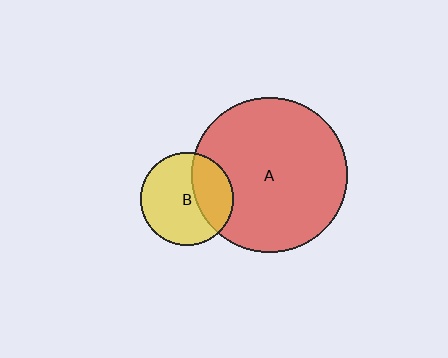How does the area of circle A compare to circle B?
Approximately 2.8 times.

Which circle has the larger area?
Circle A (red).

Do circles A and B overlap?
Yes.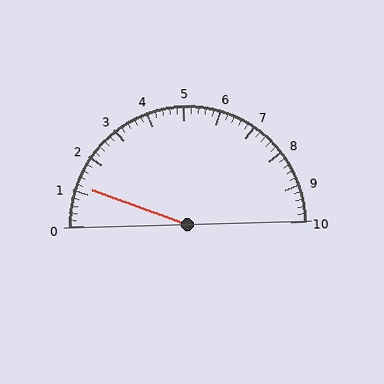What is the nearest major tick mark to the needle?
The nearest major tick mark is 1.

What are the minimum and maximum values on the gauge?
The gauge ranges from 0 to 10.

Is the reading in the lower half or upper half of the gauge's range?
The reading is in the lower half of the range (0 to 10).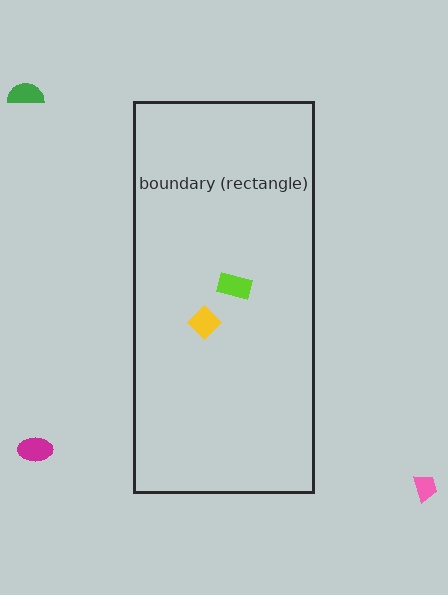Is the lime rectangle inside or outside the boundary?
Inside.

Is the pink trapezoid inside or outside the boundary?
Outside.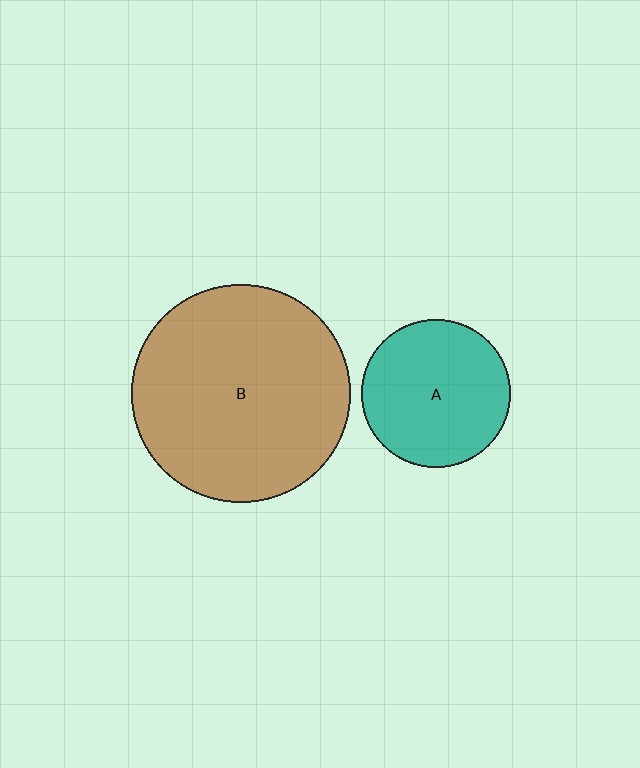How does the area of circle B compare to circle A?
Approximately 2.2 times.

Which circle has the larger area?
Circle B (brown).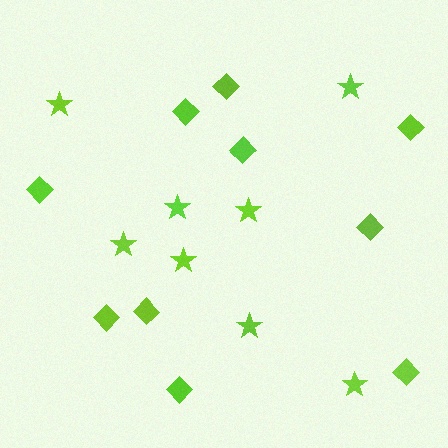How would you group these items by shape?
There are 2 groups: one group of diamonds (10) and one group of stars (8).